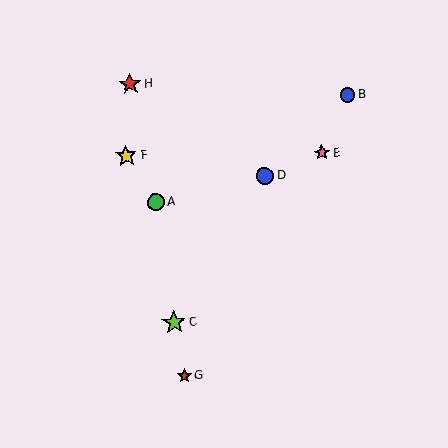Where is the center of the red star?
The center of the red star is at (185, 376).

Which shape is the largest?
The lime star (labeled C) is the largest.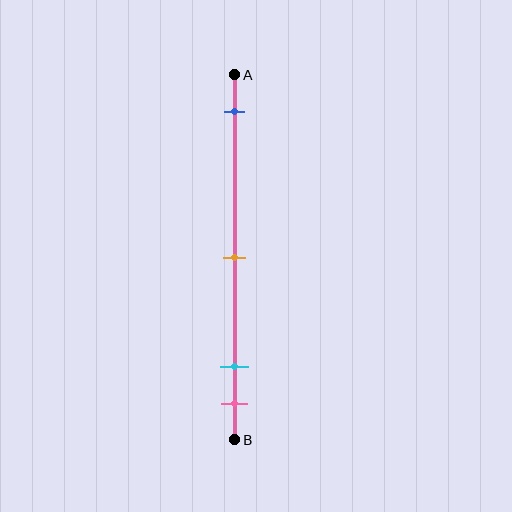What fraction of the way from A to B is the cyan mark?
The cyan mark is approximately 80% (0.8) of the way from A to B.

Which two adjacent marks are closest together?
The cyan and pink marks are the closest adjacent pair.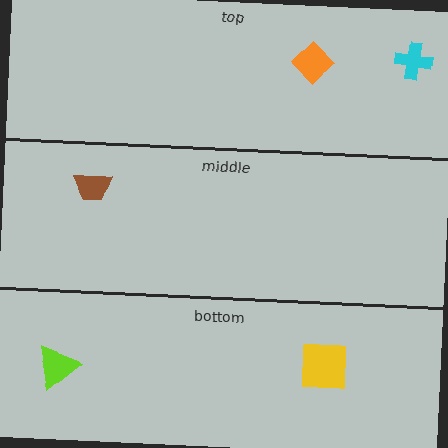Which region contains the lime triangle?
The bottom region.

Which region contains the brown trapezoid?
The middle region.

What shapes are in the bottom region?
The lime triangle, the yellow square.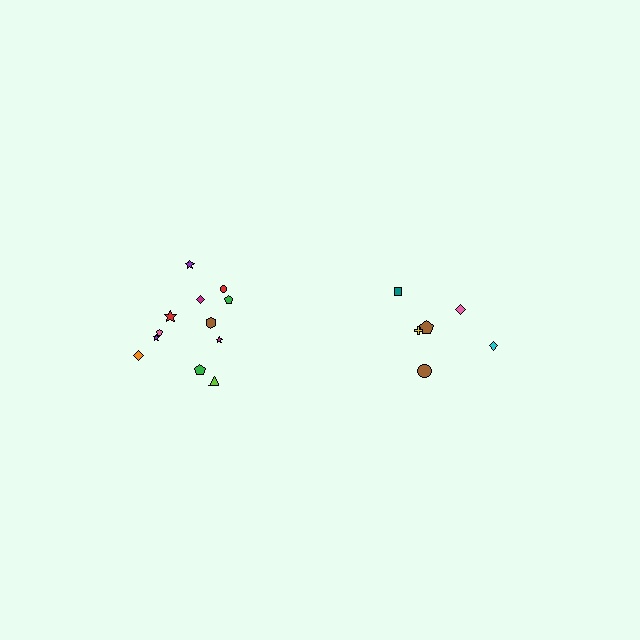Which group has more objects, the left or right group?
The left group.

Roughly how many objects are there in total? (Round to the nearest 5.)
Roughly 20 objects in total.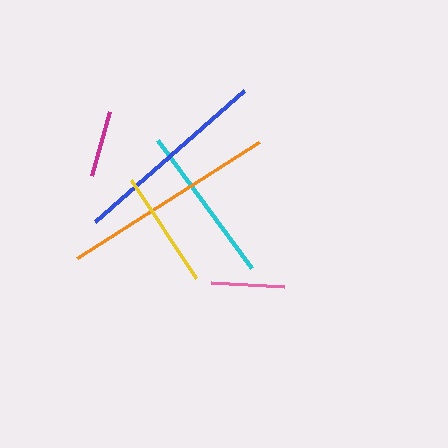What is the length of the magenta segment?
The magenta segment is approximately 66 pixels long.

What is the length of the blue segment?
The blue segment is approximately 198 pixels long.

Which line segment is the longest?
The orange line is the longest at approximately 216 pixels.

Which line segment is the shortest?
The magenta line is the shortest at approximately 66 pixels.